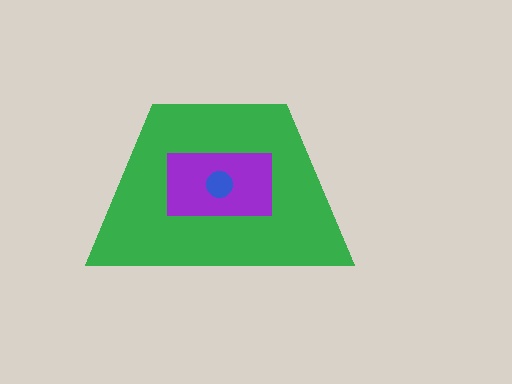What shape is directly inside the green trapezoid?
The purple rectangle.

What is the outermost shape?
The green trapezoid.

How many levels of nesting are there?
3.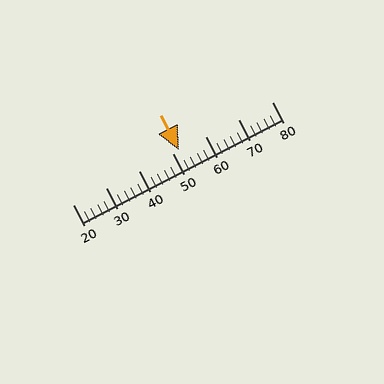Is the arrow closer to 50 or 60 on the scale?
The arrow is closer to 50.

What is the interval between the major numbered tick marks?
The major tick marks are spaced 10 units apart.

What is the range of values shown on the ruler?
The ruler shows values from 20 to 80.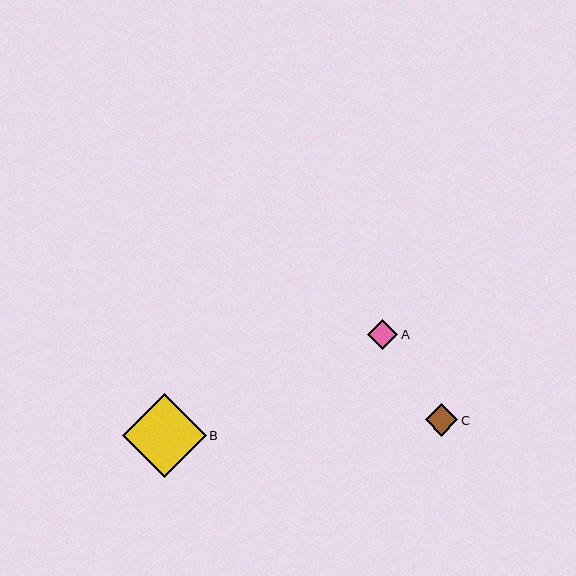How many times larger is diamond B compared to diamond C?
Diamond B is approximately 2.6 times the size of diamond C.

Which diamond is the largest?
Diamond B is the largest with a size of approximately 84 pixels.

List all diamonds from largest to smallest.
From largest to smallest: B, C, A.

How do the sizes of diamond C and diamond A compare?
Diamond C and diamond A are approximately the same size.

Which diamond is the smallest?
Diamond A is the smallest with a size of approximately 30 pixels.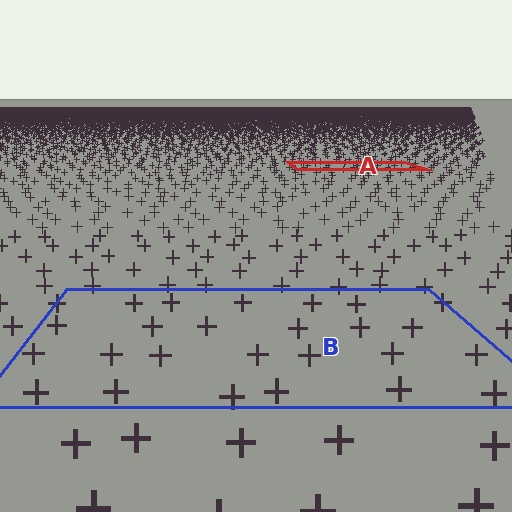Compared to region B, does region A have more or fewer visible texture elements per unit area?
Region A has more texture elements per unit area — they are packed more densely because it is farther away.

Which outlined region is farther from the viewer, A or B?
Region A is farther from the viewer — the texture elements inside it appear smaller and more densely packed.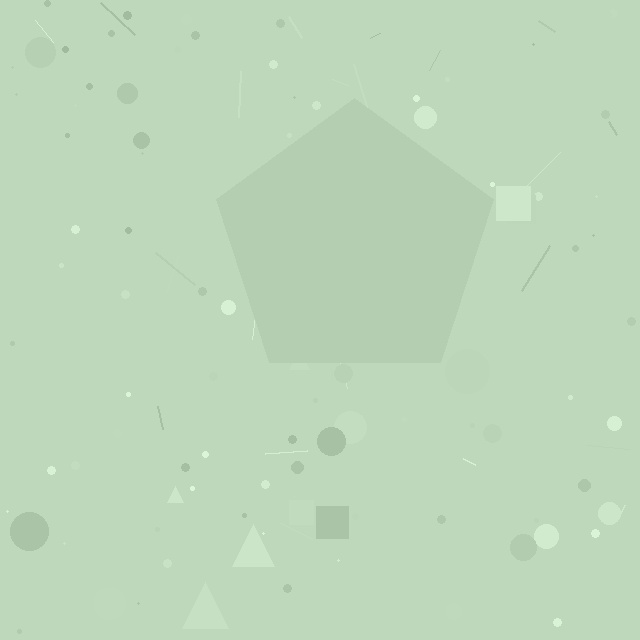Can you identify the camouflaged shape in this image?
The camouflaged shape is a pentagon.